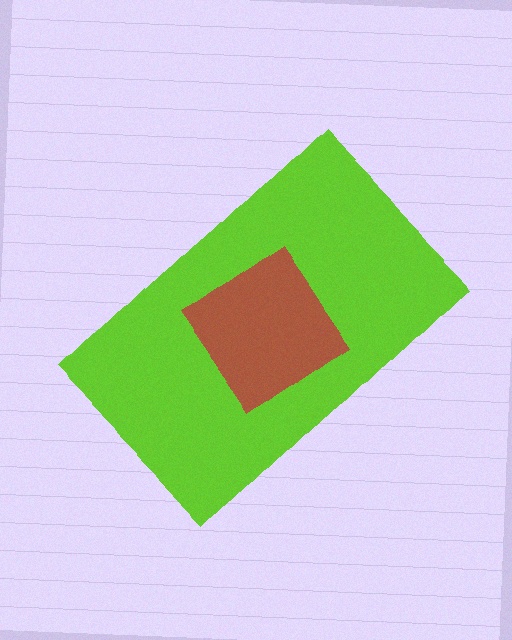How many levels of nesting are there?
2.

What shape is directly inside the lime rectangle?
The brown diamond.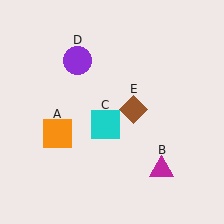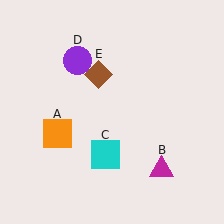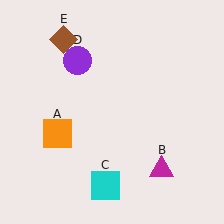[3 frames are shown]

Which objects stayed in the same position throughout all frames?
Orange square (object A) and magenta triangle (object B) and purple circle (object D) remained stationary.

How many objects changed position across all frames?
2 objects changed position: cyan square (object C), brown diamond (object E).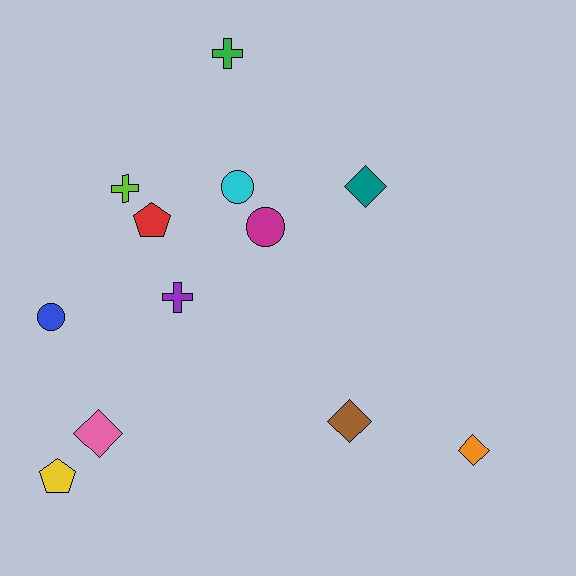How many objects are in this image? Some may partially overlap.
There are 12 objects.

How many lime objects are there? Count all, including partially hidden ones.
There is 1 lime object.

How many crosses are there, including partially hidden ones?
There are 3 crosses.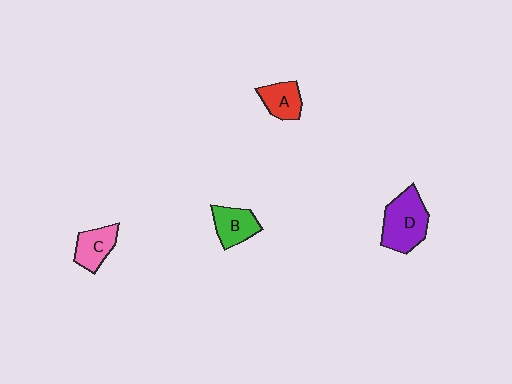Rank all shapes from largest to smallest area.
From largest to smallest: D (purple), B (green), C (pink), A (red).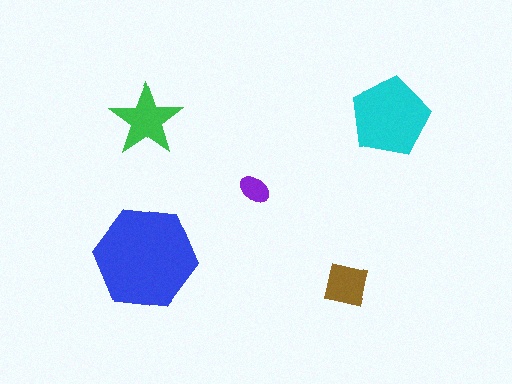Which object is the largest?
The blue hexagon.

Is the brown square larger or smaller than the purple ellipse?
Larger.